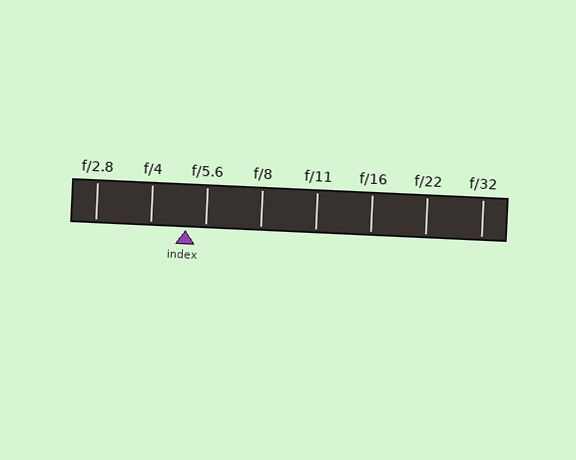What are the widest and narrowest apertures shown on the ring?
The widest aperture shown is f/2.8 and the narrowest is f/32.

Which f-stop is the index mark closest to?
The index mark is closest to f/5.6.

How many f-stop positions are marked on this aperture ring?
There are 8 f-stop positions marked.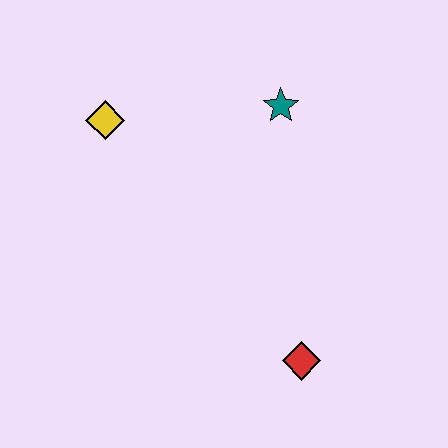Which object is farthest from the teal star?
The red diamond is farthest from the teal star.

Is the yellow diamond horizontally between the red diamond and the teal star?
No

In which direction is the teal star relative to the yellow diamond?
The teal star is to the right of the yellow diamond.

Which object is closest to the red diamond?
The teal star is closest to the red diamond.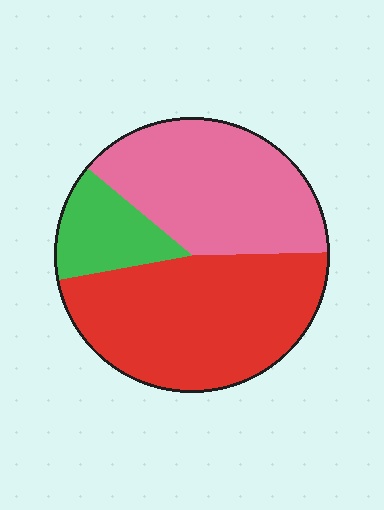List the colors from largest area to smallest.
From largest to smallest: red, pink, green.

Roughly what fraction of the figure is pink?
Pink covers about 40% of the figure.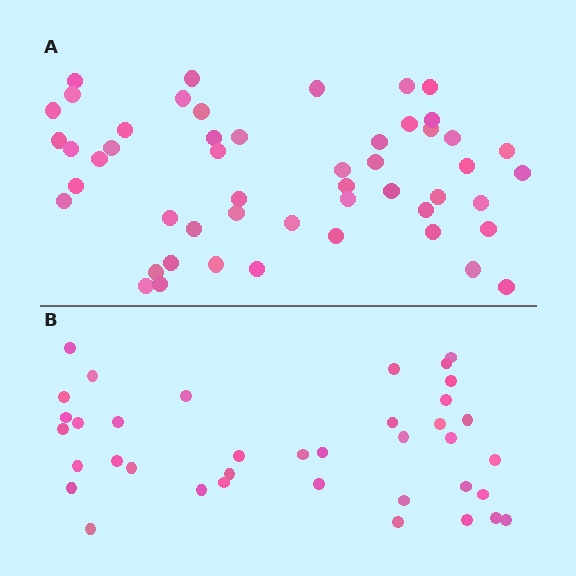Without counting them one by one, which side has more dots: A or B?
Region A (the top region) has more dots.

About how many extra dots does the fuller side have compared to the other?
Region A has approximately 15 more dots than region B.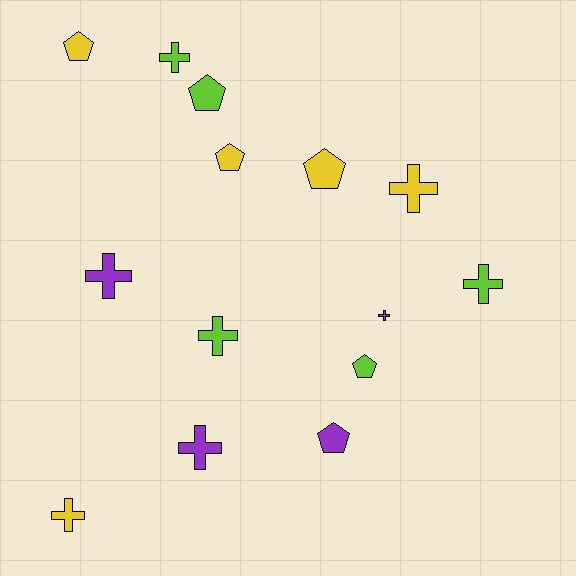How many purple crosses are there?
There are 3 purple crosses.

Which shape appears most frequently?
Cross, with 8 objects.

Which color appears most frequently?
Yellow, with 5 objects.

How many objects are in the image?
There are 14 objects.